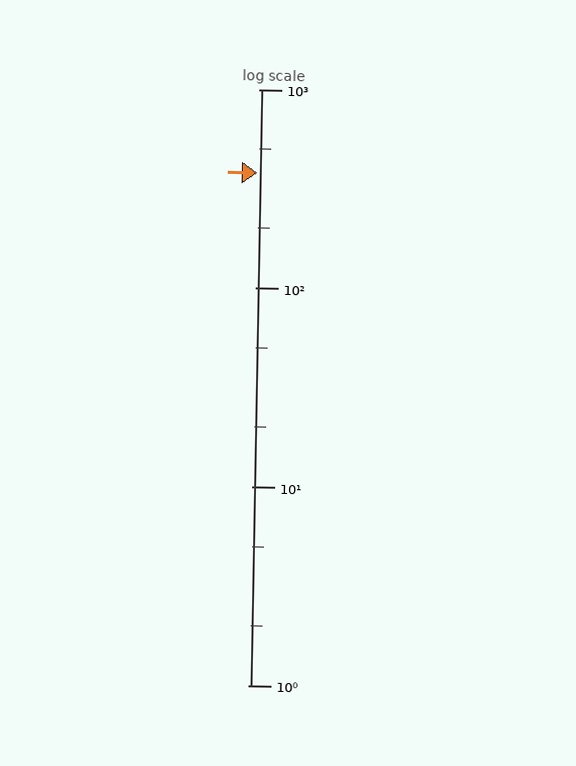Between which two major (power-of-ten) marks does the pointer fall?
The pointer is between 100 and 1000.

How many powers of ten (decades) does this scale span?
The scale spans 3 decades, from 1 to 1000.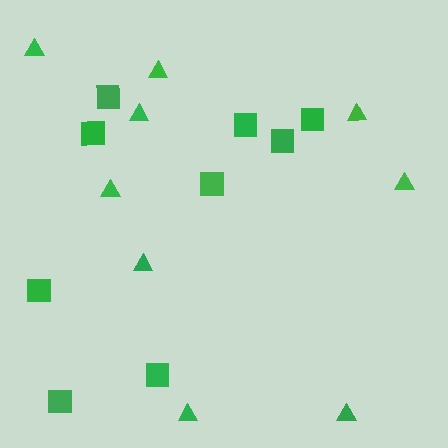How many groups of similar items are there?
There are 2 groups: one group of squares (9) and one group of triangles (9).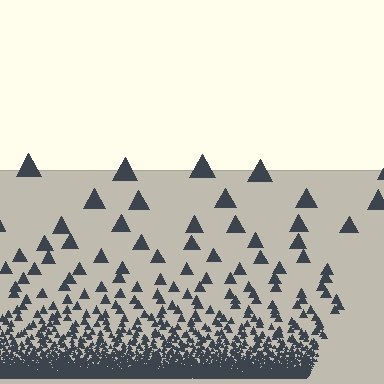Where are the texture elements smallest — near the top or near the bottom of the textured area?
Near the bottom.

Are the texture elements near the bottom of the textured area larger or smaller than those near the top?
Smaller. The gradient is inverted — elements near the bottom are smaller and denser.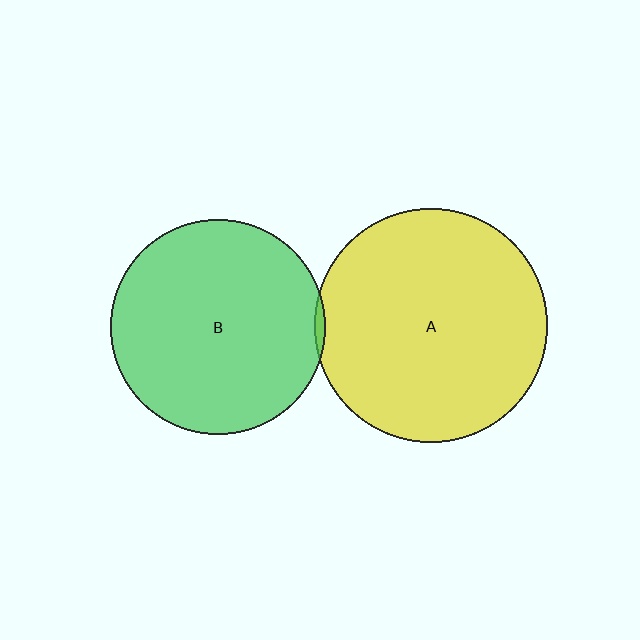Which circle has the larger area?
Circle A (yellow).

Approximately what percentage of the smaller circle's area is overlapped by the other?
Approximately 5%.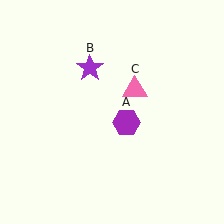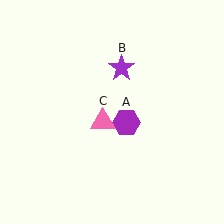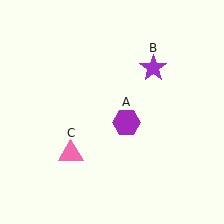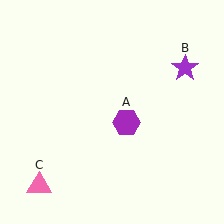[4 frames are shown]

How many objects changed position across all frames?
2 objects changed position: purple star (object B), pink triangle (object C).